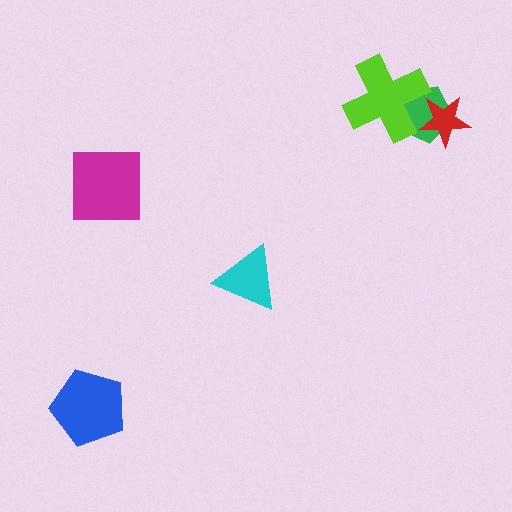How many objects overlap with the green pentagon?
2 objects overlap with the green pentagon.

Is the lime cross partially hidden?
Yes, it is partially covered by another shape.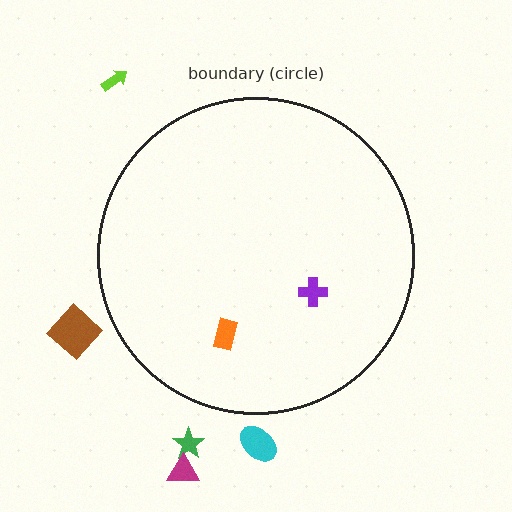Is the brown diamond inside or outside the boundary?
Outside.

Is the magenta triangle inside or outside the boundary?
Outside.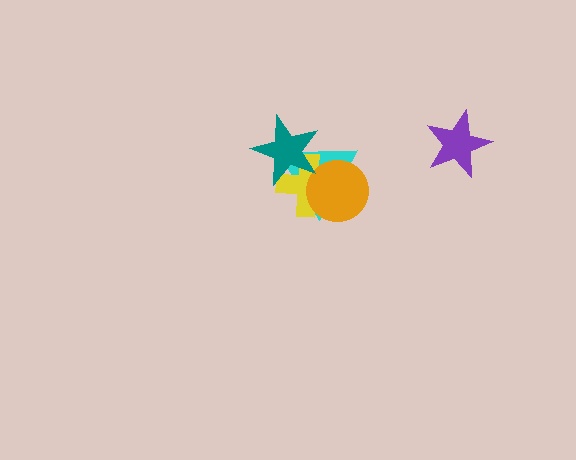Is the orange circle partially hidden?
No, no other shape covers it.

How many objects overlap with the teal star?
2 objects overlap with the teal star.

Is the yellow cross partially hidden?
Yes, it is partially covered by another shape.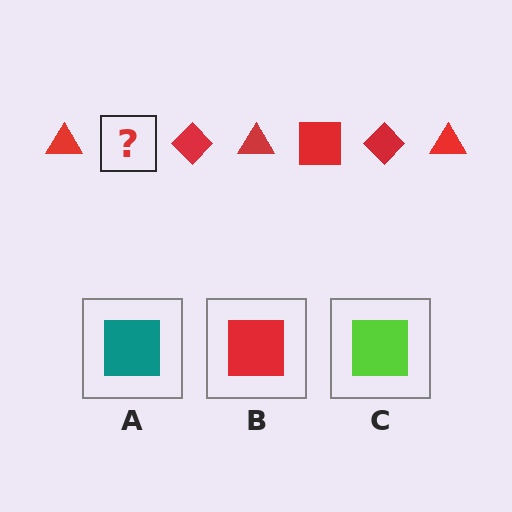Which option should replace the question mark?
Option B.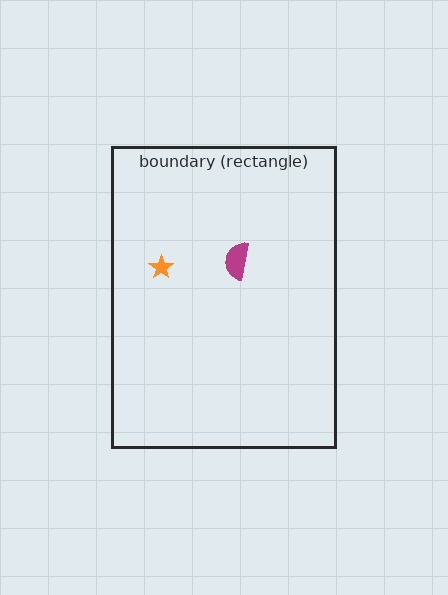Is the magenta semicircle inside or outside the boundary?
Inside.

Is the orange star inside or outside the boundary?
Inside.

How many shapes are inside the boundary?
2 inside, 0 outside.